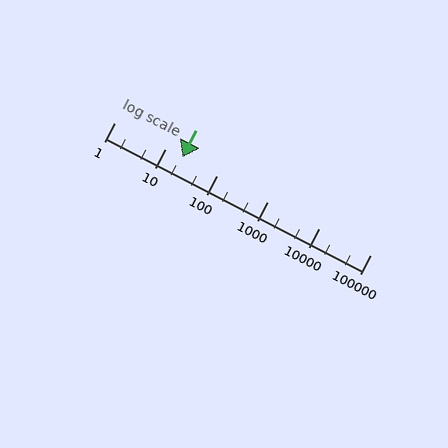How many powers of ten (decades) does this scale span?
The scale spans 5 decades, from 1 to 100000.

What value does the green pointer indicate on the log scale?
The pointer indicates approximately 21.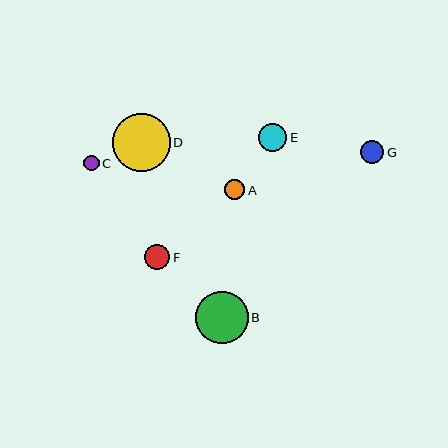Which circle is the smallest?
Circle C is the smallest with a size of approximately 16 pixels.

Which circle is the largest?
Circle D is the largest with a size of approximately 58 pixels.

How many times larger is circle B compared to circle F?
Circle B is approximately 2.1 times the size of circle F.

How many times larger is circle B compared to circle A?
Circle B is approximately 2.6 times the size of circle A.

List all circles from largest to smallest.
From largest to smallest: D, B, E, F, G, A, C.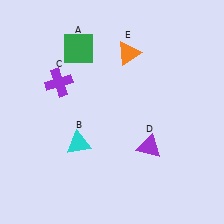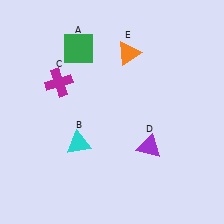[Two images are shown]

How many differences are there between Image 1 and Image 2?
There is 1 difference between the two images.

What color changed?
The cross (C) changed from purple in Image 1 to magenta in Image 2.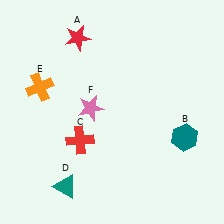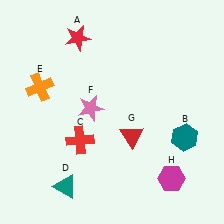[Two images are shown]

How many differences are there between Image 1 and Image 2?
There are 2 differences between the two images.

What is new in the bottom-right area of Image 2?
A red triangle (G) was added in the bottom-right area of Image 2.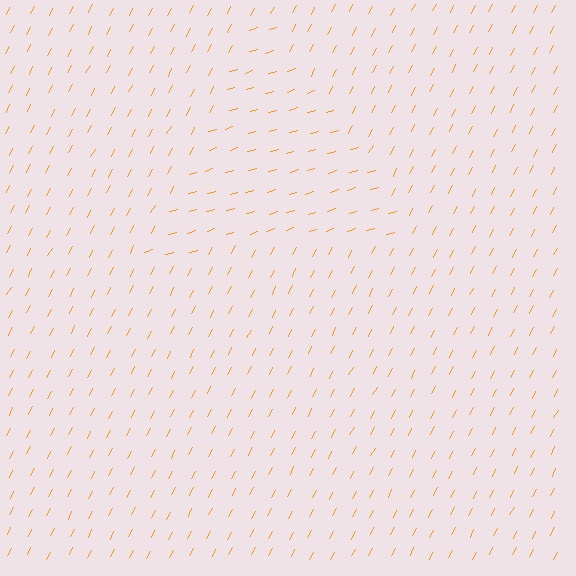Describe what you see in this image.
The image is filled with small orange line segments. A triangle region in the image has lines oriented differently from the surrounding lines, creating a visible texture boundary.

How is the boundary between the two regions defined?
The boundary is defined purely by a change in line orientation (approximately 45 degrees difference). All lines are the same color and thickness.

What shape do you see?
I see a triangle.